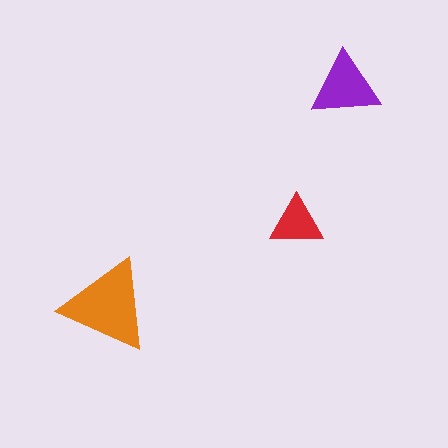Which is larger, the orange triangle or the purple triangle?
The orange one.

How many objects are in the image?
There are 3 objects in the image.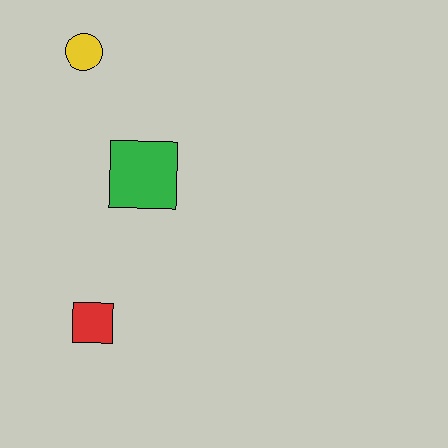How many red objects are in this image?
There is 1 red object.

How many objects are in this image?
There are 3 objects.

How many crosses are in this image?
There are no crosses.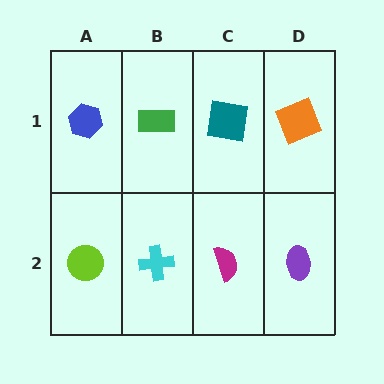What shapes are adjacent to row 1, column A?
A lime circle (row 2, column A), a green rectangle (row 1, column B).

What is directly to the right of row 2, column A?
A cyan cross.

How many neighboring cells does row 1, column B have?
3.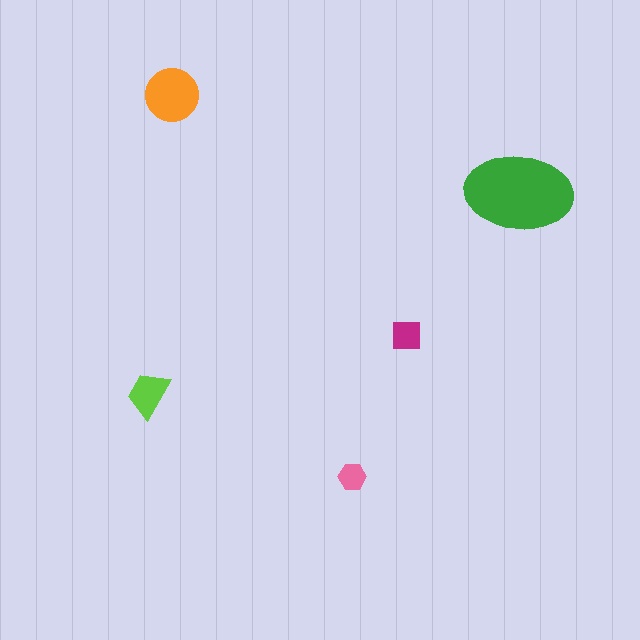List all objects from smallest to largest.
The pink hexagon, the magenta square, the lime trapezoid, the orange circle, the green ellipse.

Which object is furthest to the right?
The green ellipse is rightmost.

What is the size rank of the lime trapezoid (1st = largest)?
3rd.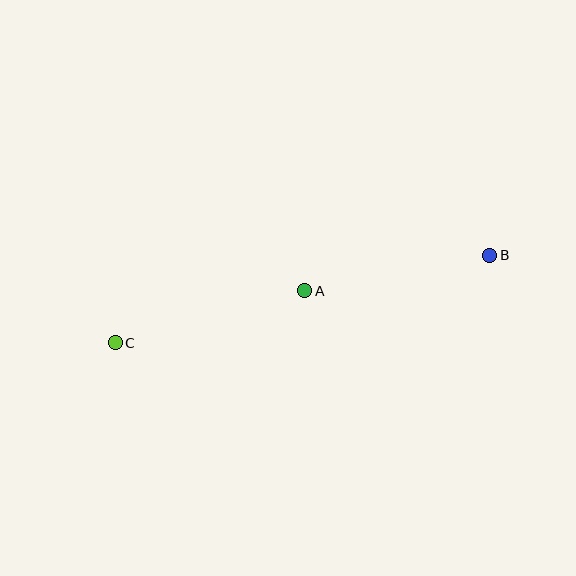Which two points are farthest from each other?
Points B and C are farthest from each other.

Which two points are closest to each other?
Points A and B are closest to each other.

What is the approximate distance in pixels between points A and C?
The distance between A and C is approximately 196 pixels.